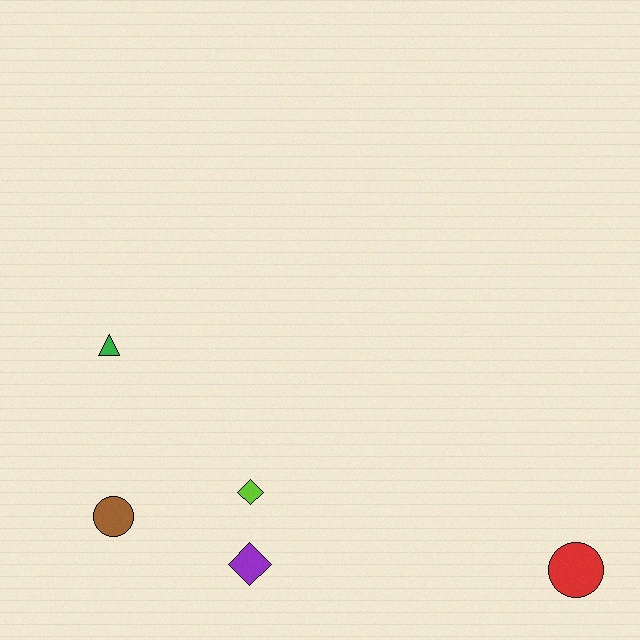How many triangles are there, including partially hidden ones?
There is 1 triangle.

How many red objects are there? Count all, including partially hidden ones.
There is 1 red object.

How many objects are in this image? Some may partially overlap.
There are 5 objects.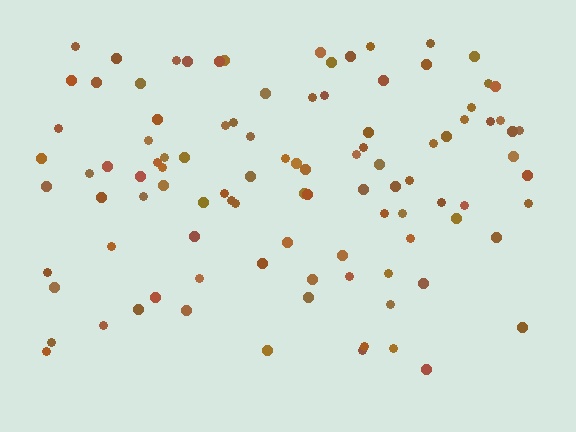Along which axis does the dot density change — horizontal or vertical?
Vertical.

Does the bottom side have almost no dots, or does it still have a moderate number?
Still a moderate number, just noticeably fewer than the top.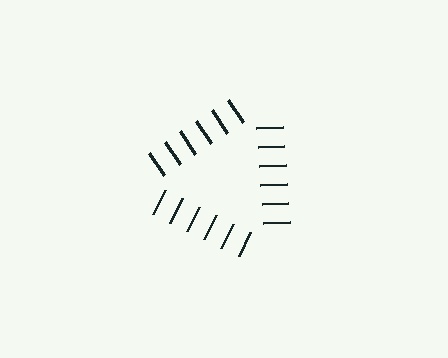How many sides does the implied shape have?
3 sides — the line-ends trace a triangle.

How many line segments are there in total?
18 — 6 along each of the 3 edges.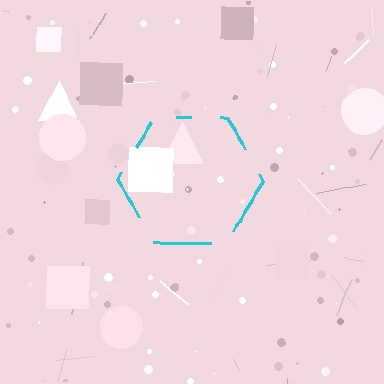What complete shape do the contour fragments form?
The contour fragments form a hexagon.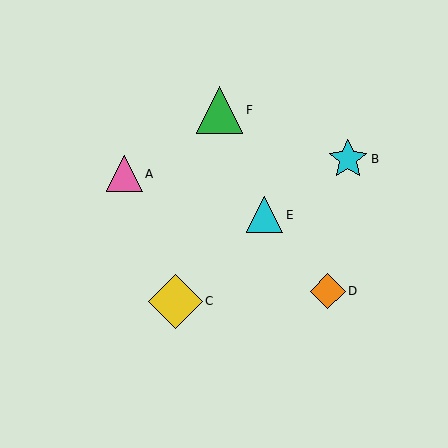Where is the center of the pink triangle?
The center of the pink triangle is at (124, 174).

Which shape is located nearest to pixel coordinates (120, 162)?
The pink triangle (labeled A) at (124, 174) is nearest to that location.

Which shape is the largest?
The yellow diamond (labeled C) is the largest.